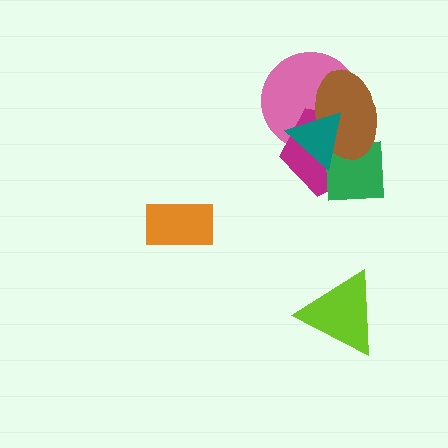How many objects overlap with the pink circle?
3 objects overlap with the pink circle.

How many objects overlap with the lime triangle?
0 objects overlap with the lime triangle.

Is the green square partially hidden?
Yes, it is partially covered by another shape.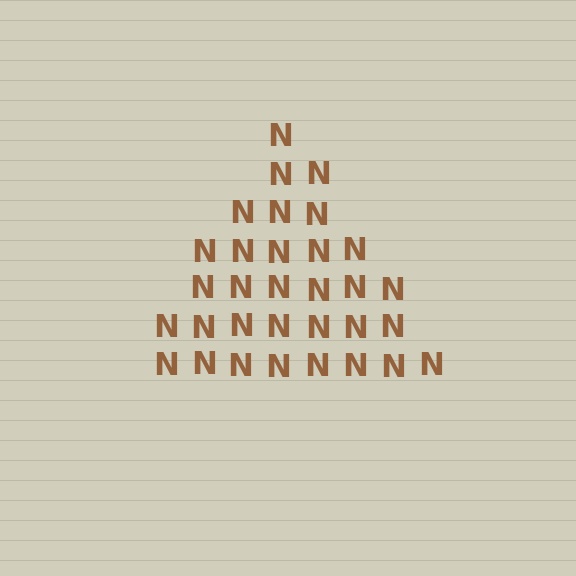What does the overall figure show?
The overall figure shows a triangle.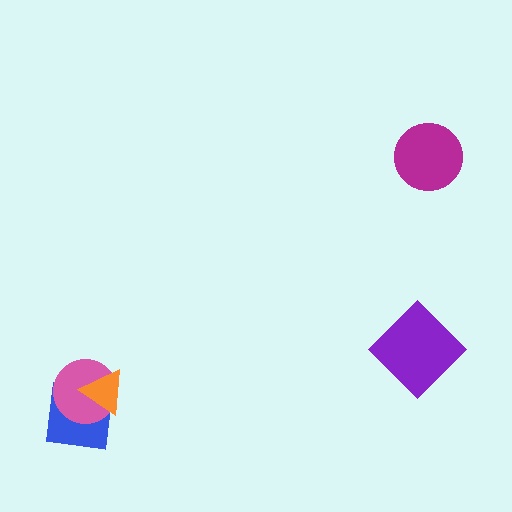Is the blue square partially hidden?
Yes, it is partially covered by another shape.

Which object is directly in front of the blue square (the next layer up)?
The pink circle is directly in front of the blue square.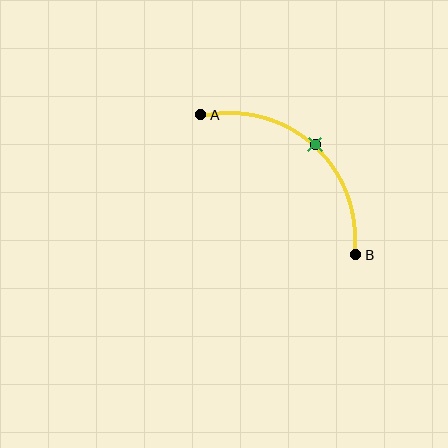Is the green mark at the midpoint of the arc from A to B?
Yes. The green mark lies on the arc at equal arc-length from both A and B — it is the arc midpoint.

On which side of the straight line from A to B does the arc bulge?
The arc bulges above and to the right of the straight line connecting A and B.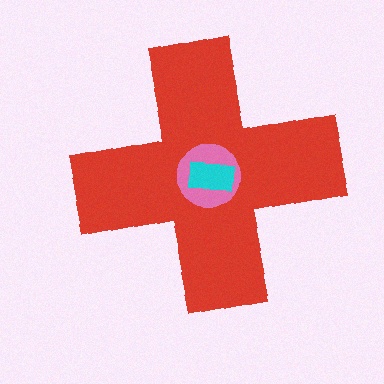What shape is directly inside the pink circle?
The cyan rectangle.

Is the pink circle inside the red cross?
Yes.